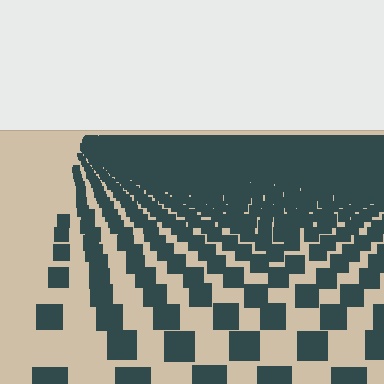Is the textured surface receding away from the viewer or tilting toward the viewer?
The surface is receding away from the viewer. Texture elements get smaller and denser toward the top.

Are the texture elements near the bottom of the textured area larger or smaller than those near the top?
Larger. Near the bottom, elements are closer to the viewer and appear at a bigger on-screen size.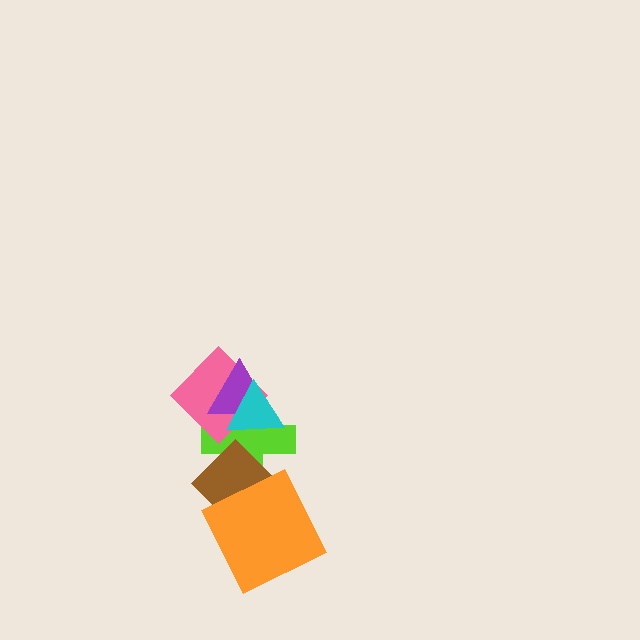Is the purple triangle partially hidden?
Yes, it is partially covered by another shape.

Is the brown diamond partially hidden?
Yes, it is partially covered by another shape.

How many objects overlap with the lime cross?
4 objects overlap with the lime cross.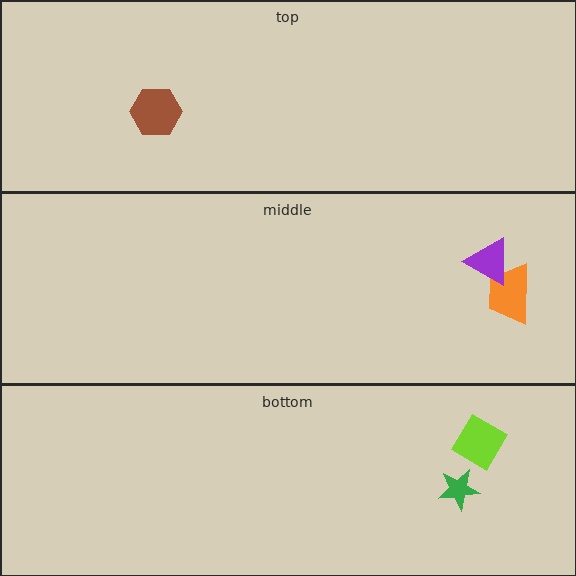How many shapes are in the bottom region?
2.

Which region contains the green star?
The bottom region.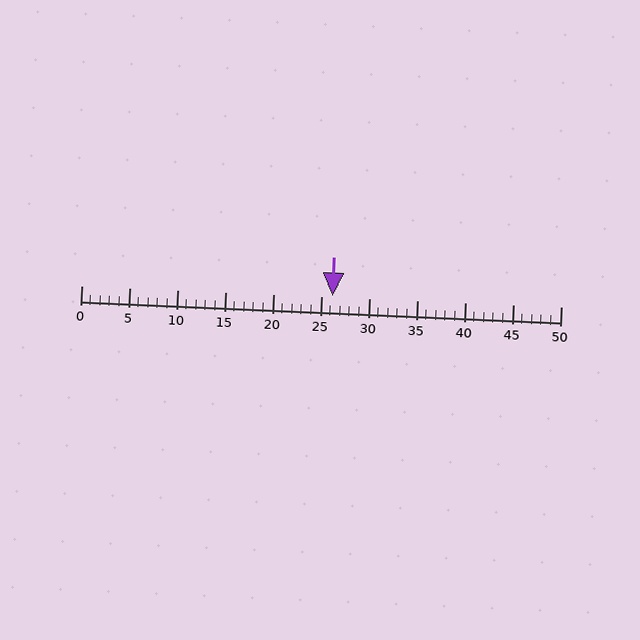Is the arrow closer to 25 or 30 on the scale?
The arrow is closer to 25.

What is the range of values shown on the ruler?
The ruler shows values from 0 to 50.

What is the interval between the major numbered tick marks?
The major tick marks are spaced 5 units apart.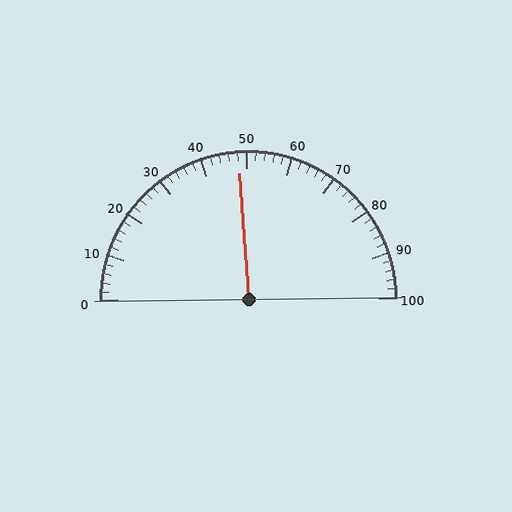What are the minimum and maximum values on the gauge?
The gauge ranges from 0 to 100.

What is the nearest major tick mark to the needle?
The nearest major tick mark is 50.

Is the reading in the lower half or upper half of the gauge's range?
The reading is in the lower half of the range (0 to 100).